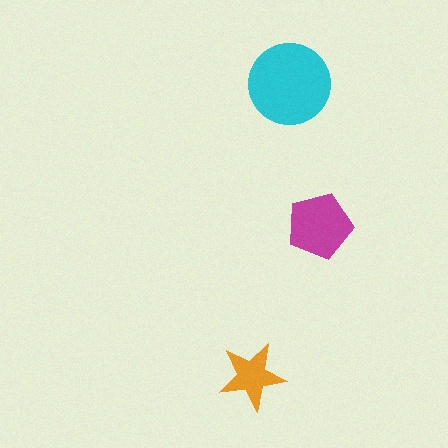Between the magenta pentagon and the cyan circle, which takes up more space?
The cyan circle.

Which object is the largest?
The cyan circle.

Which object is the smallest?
The orange star.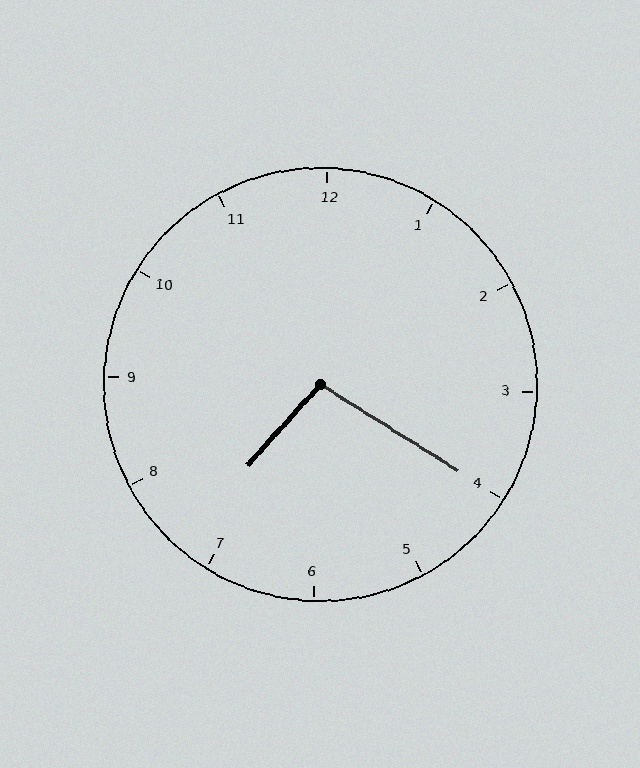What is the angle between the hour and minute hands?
Approximately 100 degrees.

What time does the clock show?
7:20.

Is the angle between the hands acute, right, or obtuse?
It is obtuse.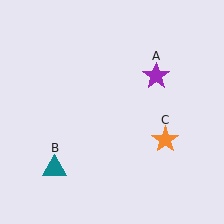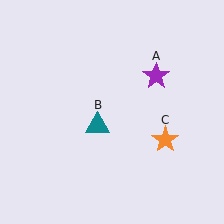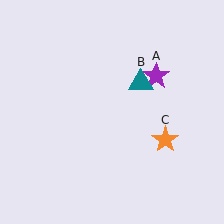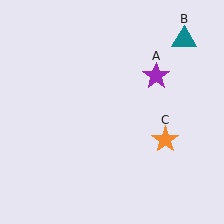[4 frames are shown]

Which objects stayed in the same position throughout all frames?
Purple star (object A) and orange star (object C) remained stationary.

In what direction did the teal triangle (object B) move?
The teal triangle (object B) moved up and to the right.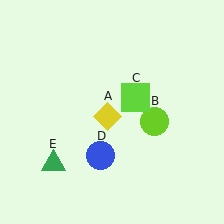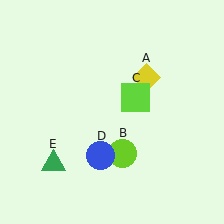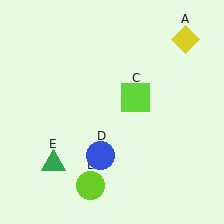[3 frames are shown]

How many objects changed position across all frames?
2 objects changed position: yellow diamond (object A), lime circle (object B).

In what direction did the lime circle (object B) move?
The lime circle (object B) moved down and to the left.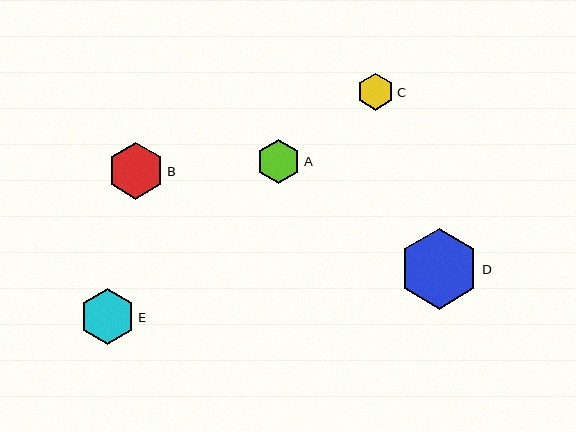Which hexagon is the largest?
Hexagon D is the largest with a size of approximately 81 pixels.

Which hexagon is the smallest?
Hexagon C is the smallest with a size of approximately 37 pixels.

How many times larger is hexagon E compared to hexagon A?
Hexagon E is approximately 1.3 times the size of hexagon A.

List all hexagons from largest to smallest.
From largest to smallest: D, B, E, A, C.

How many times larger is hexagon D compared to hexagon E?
Hexagon D is approximately 1.4 times the size of hexagon E.